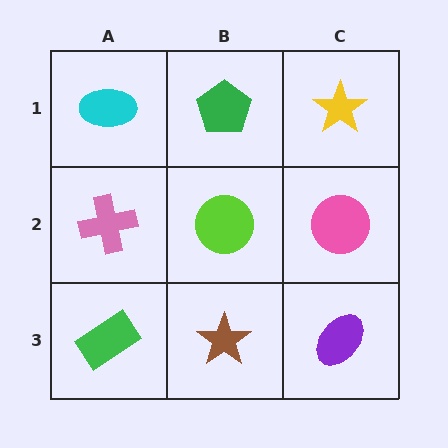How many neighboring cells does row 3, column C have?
2.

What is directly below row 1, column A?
A pink cross.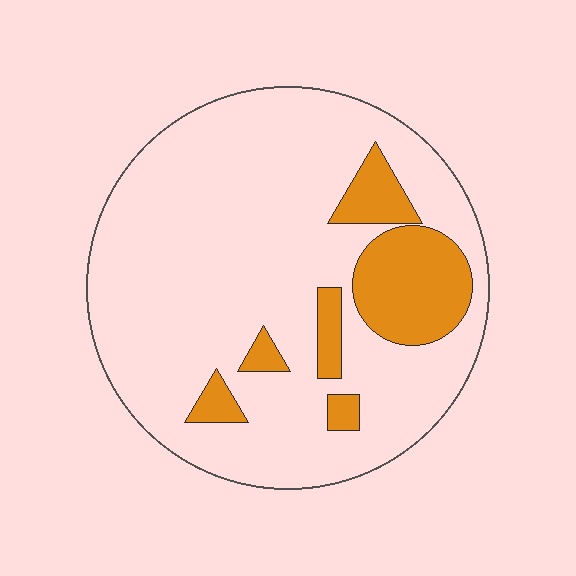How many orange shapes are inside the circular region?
6.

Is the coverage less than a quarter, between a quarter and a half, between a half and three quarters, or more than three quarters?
Less than a quarter.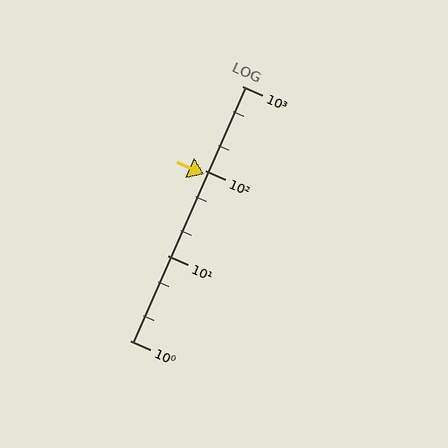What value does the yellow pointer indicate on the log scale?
The pointer indicates approximately 92.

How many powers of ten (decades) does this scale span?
The scale spans 3 decades, from 1 to 1000.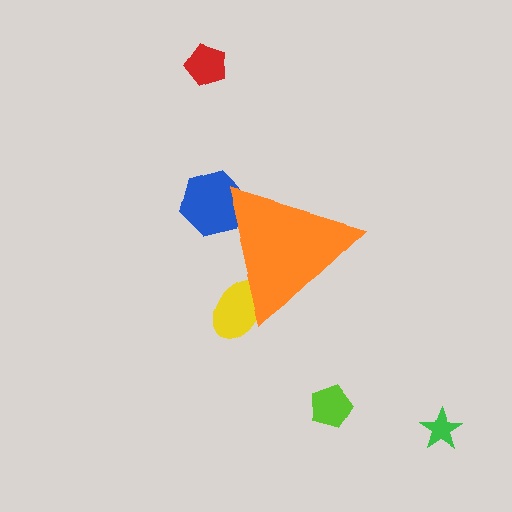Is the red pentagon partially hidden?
No, the red pentagon is fully visible.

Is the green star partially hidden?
No, the green star is fully visible.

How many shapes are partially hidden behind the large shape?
2 shapes are partially hidden.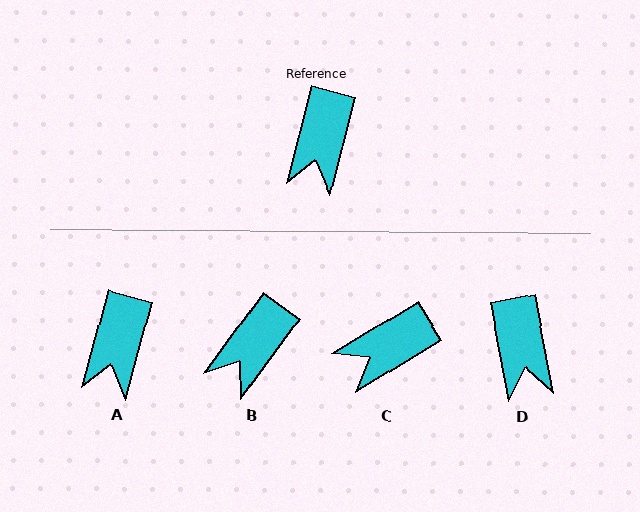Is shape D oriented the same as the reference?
No, it is off by about 26 degrees.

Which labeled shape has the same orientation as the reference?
A.